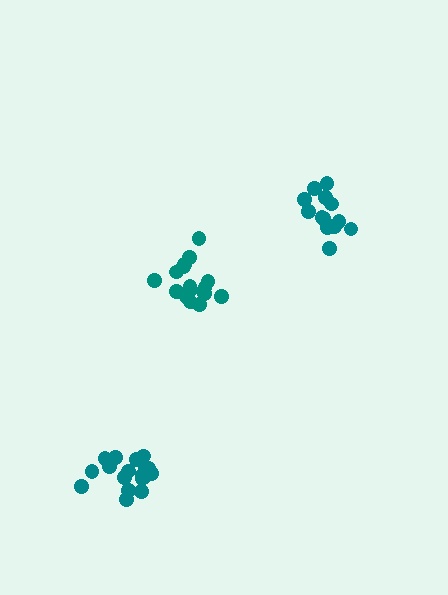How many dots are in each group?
Group 1: 18 dots, Group 2: 15 dots, Group 3: 16 dots (49 total).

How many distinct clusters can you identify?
There are 3 distinct clusters.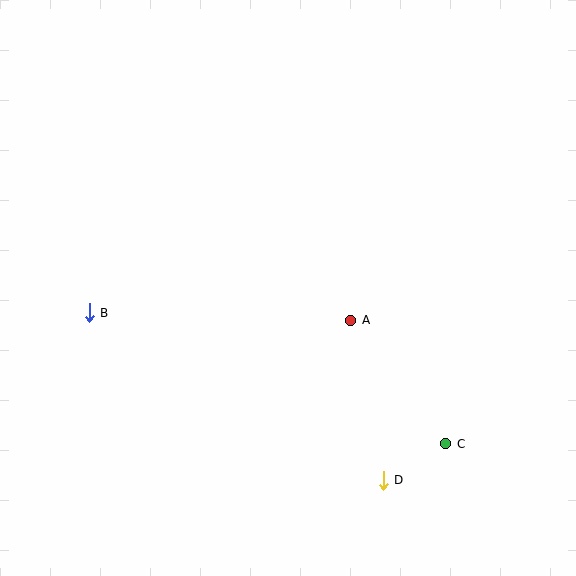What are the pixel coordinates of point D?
Point D is at (383, 480).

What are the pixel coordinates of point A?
Point A is at (351, 320).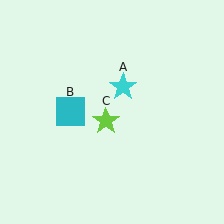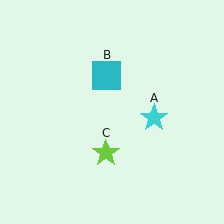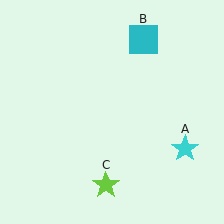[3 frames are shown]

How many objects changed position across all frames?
3 objects changed position: cyan star (object A), cyan square (object B), lime star (object C).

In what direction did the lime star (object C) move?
The lime star (object C) moved down.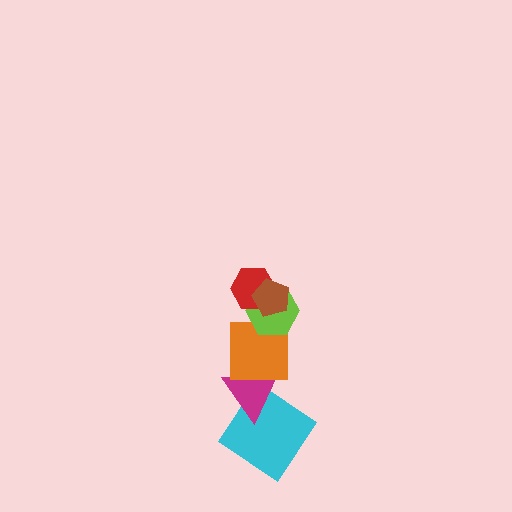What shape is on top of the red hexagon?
The brown pentagon is on top of the red hexagon.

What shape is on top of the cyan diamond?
The magenta triangle is on top of the cyan diamond.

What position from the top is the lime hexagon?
The lime hexagon is 3rd from the top.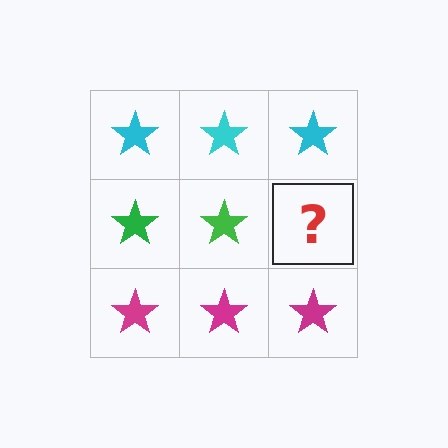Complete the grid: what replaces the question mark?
The question mark should be replaced with a green star.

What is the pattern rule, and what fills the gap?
The rule is that each row has a consistent color. The gap should be filled with a green star.